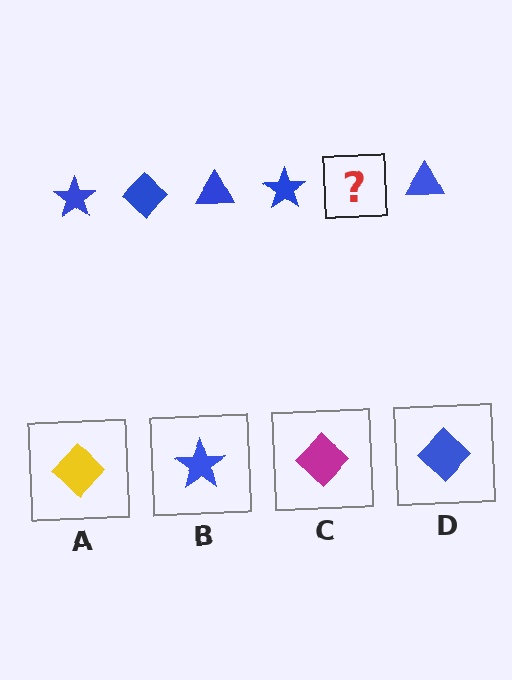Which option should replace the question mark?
Option D.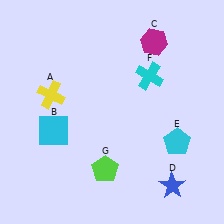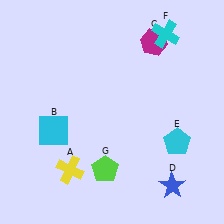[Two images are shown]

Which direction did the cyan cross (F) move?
The cyan cross (F) moved up.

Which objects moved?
The objects that moved are: the yellow cross (A), the cyan cross (F).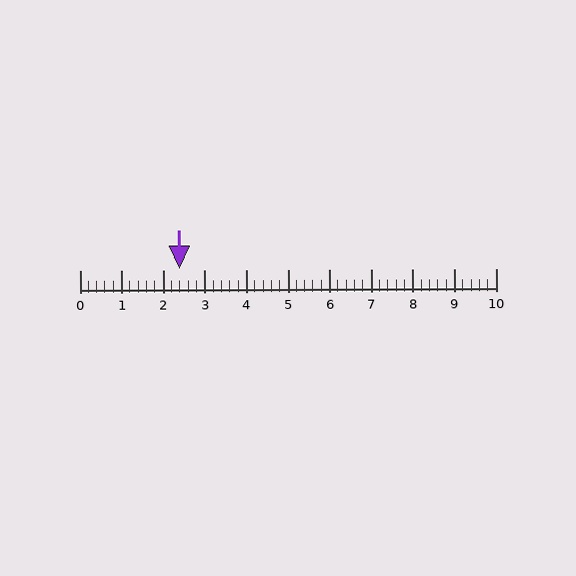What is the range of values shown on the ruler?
The ruler shows values from 0 to 10.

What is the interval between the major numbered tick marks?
The major tick marks are spaced 1 units apart.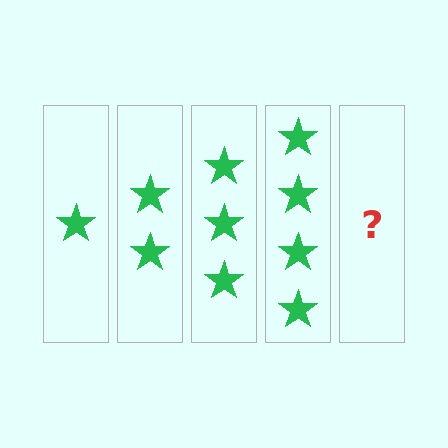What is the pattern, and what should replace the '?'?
The pattern is that each step adds one more star. The '?' should be 5 stars.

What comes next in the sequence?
The next element should be 5 stars.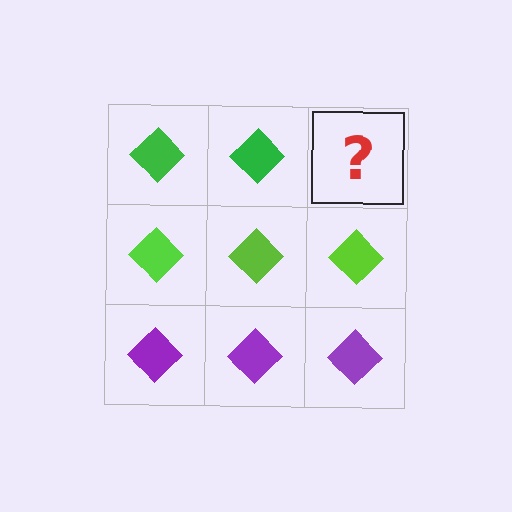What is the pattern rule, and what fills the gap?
The rule is that each row has a consistent color. The gap should be filled with a green diamond.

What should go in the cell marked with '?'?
The missing cell should contain a green diamond.